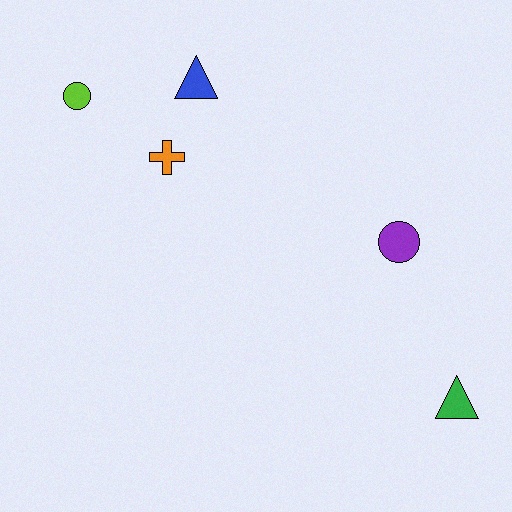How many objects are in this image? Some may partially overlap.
There are 5 objects.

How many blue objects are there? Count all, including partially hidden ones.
There is 1 blue object.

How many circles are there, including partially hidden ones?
There are 2 circles.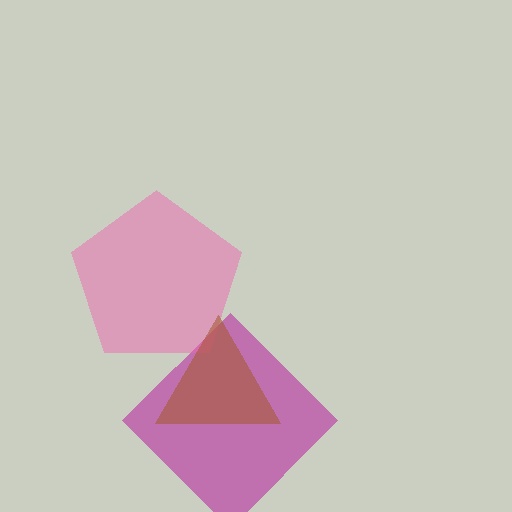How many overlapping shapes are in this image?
There are 3 overlapping shapes in the image.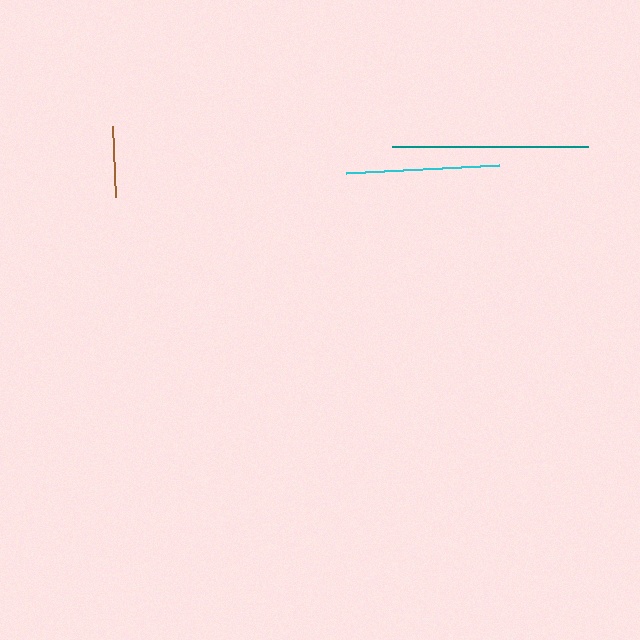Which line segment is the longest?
The teal line is the longest at approximately 196 pixels.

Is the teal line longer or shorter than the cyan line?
The teal line is longer than the cyan line.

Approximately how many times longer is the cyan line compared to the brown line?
The cyan line is approximately 2.2 times the length of the brown line.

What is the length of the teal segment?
The teal segment is approximately 196 pixels long.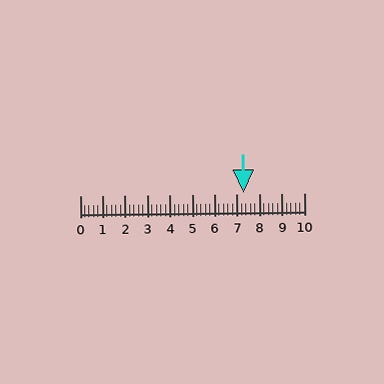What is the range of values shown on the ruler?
The ruler shows values from 0 to 10.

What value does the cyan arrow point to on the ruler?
The cyan arrow points to approximately 7.3.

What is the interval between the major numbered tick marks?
The major tick marks are spaced 1 units apart.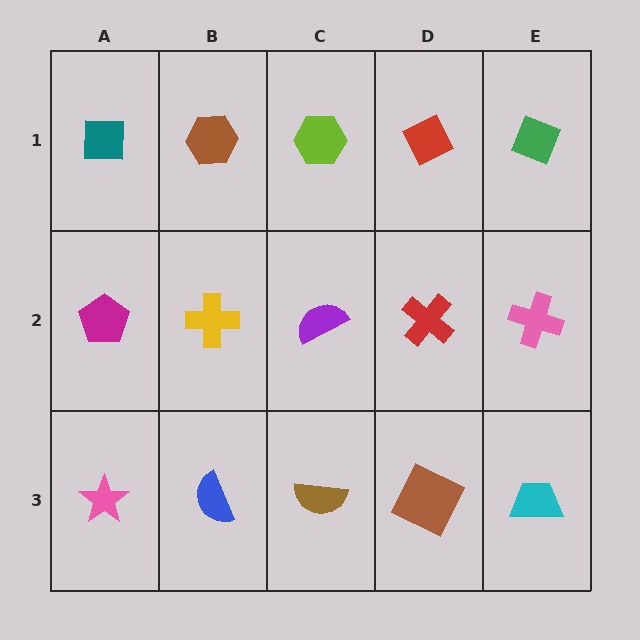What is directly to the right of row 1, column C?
A red diamond.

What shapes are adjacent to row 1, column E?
A pink cross (row 2, column E), a red diamond (row 1, column D).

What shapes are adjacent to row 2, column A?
A teal square (row 1, column A), a pink star (row 3, column A), a yellow cross (row 2, column B).